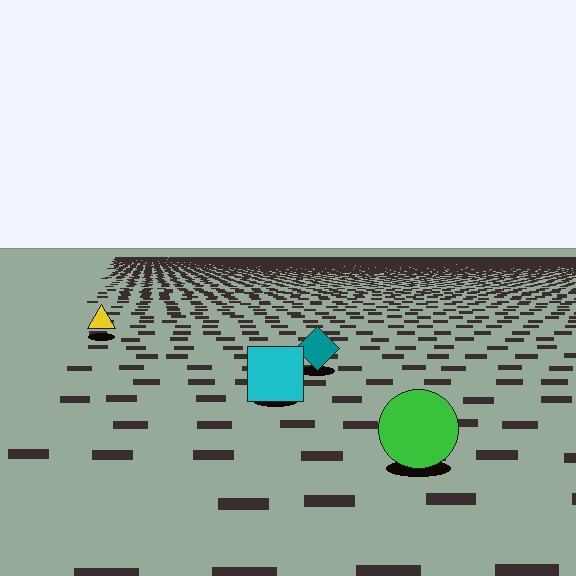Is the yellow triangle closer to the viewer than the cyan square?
No. The cyan square is closer — you can tell from the texture gradient: the ground texture is coarser near it.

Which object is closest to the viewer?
The green circle is closest. The texture marks near it are larger and more spread out.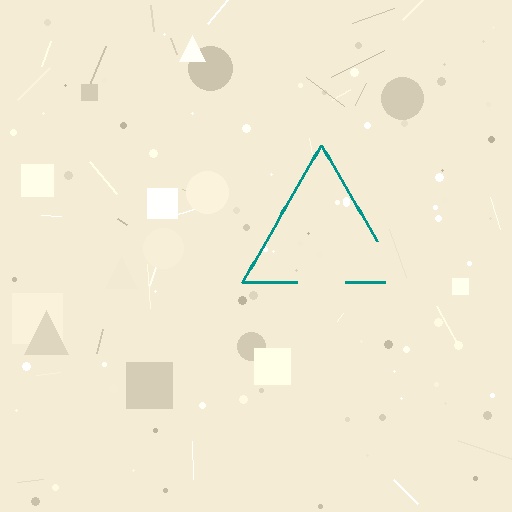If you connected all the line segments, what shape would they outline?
They would outline a triangle.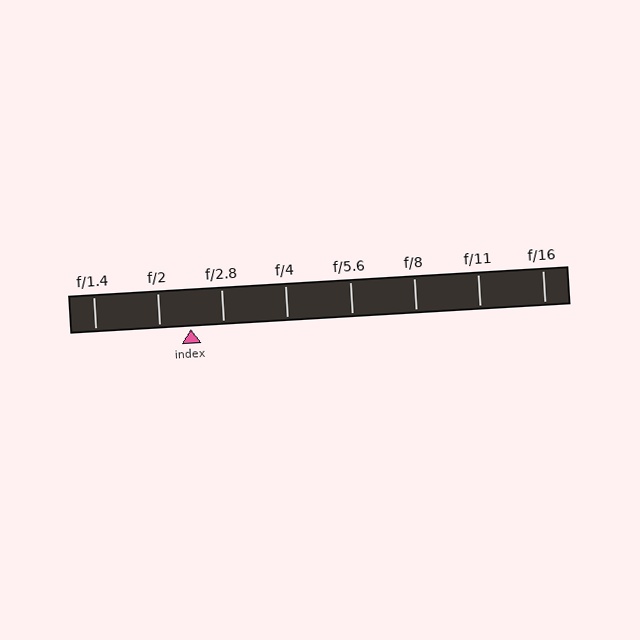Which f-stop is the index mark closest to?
The index mark is closest to f/2.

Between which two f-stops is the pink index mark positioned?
The index mark is between f/2 and f/2.8.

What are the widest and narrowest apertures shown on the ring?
The widest aperture shown is f/1.4 and the narrowest is f/16.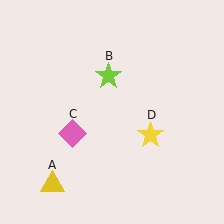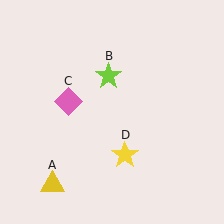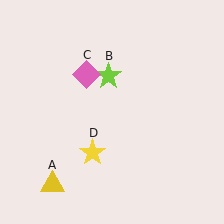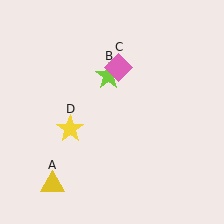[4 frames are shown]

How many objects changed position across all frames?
2 objects changed position: pink diamond (object C), yellow star (object D).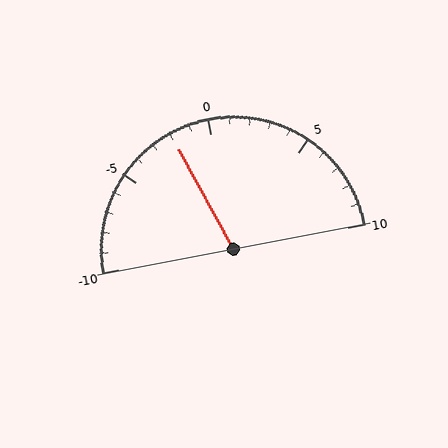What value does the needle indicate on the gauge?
The needle indicates approximately -2.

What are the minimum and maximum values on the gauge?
The gauge ranges from -10 to 10.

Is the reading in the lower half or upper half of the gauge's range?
The reading is in the lower half of the range (-10 to 10).